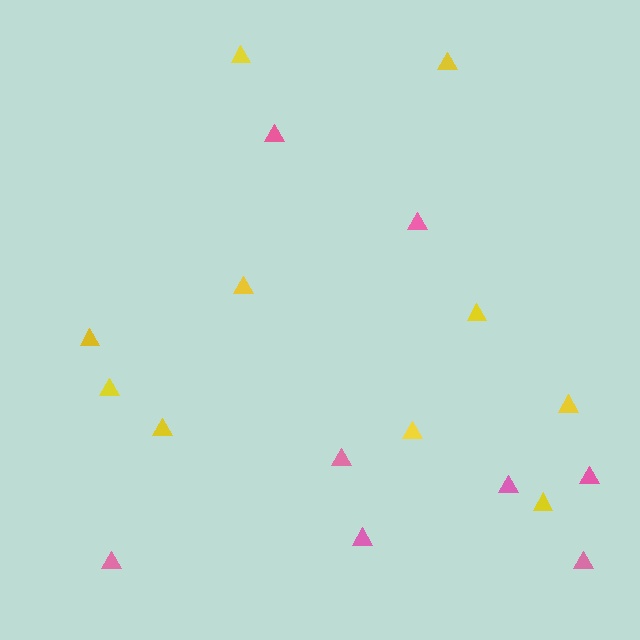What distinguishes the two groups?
There are 2 groups: one group of pink triangles (8) and one group of yellow triangles (10).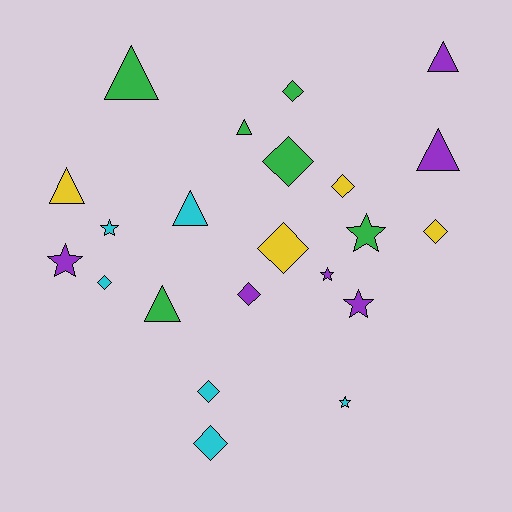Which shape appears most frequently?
Diamond, with 9 objects.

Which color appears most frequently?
Cyan, with 6 objects.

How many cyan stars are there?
There are 2 cyan stars.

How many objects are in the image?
There are 22 objects.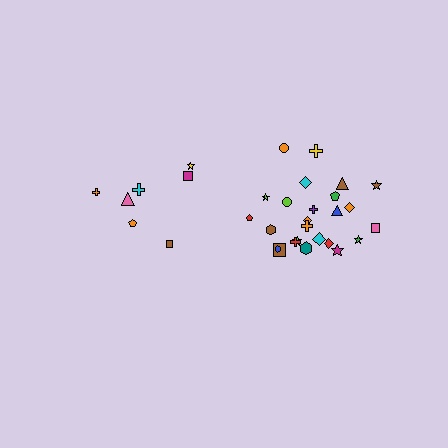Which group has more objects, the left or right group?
The right group.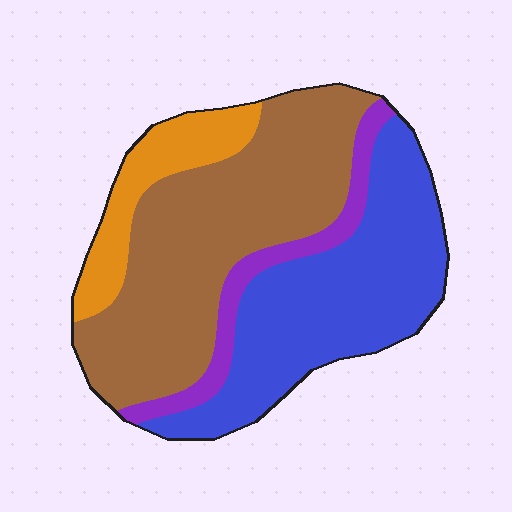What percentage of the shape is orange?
Orange covers roughly 10% of the shape.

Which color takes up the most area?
Brown, at roughly 45%.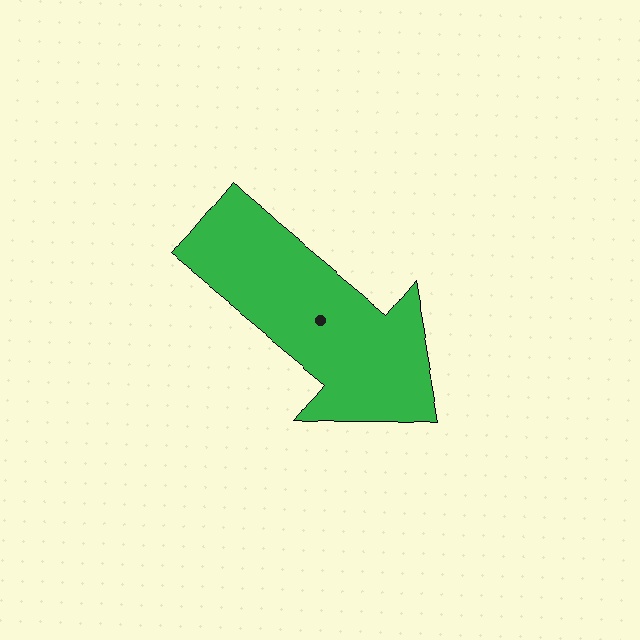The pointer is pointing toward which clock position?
Roughly 4 o'clock.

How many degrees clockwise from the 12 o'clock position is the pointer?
Approximately 129 degrees.